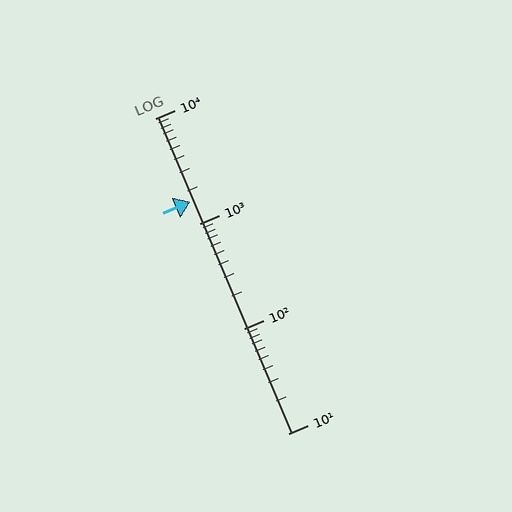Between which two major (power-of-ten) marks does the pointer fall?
The pointer is between 1000 and 10000.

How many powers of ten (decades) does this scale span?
The scale spans 3 decades, from 10 to 10000.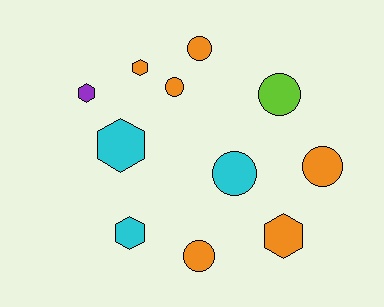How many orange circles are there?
There are 4 orange circles.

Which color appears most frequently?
Orange, with 6 objects.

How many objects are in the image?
There are 11 objects.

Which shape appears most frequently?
Circle, with 6 objects.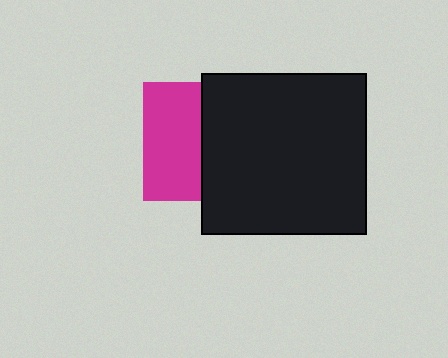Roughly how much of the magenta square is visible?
About half of it is visible (roughly 49%).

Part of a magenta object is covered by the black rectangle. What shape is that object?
It is a square.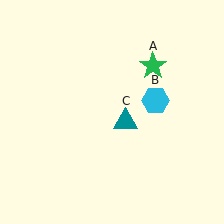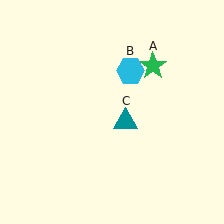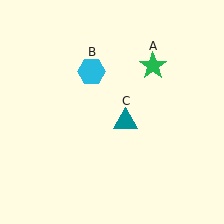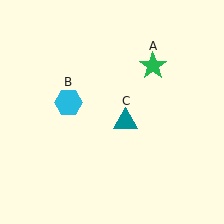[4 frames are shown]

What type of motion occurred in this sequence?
The cyan hexagon (object B) rotated counterclockwise around the center of the scene.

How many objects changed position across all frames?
1 object changed position: cyan hexagon (object B).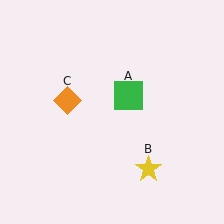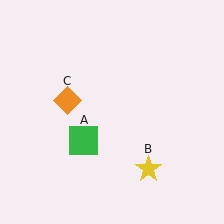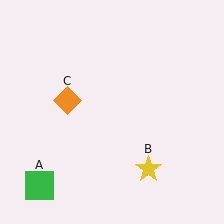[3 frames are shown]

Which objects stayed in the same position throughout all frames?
Yellow star (object B) and orange diamond (object C) remained stationary.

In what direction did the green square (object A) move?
The green square (object A) moved down and to the left.